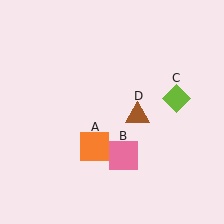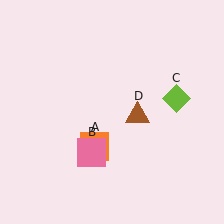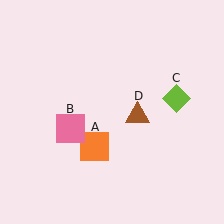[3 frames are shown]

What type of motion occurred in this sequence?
The pink square (object B) rotated clockwise around the center of the scene.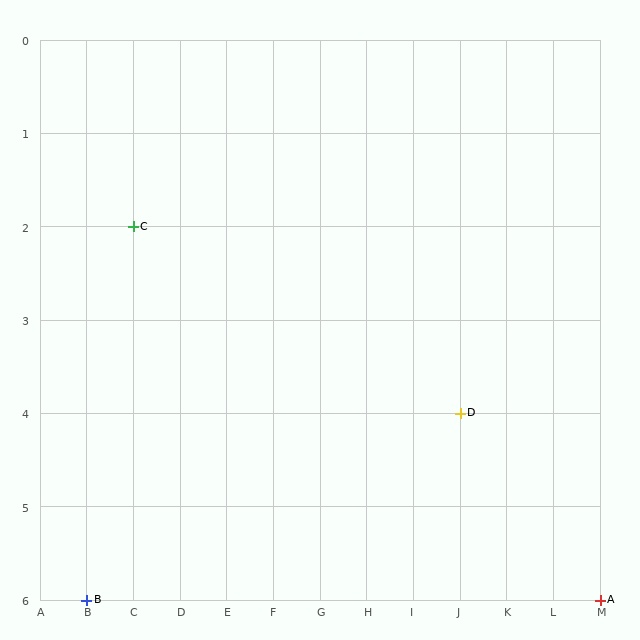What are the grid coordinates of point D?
Point D is at grid coordinates (J, 4).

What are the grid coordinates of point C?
Point C is at grid coordinates (C, 2).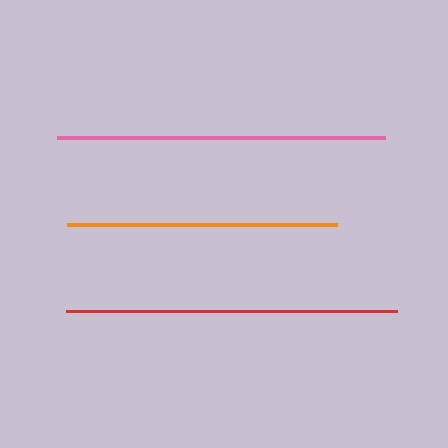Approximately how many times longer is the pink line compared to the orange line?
The pink line is approximately 1.2 times the length of the orange line.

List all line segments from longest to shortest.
From longest to shortest: red, pink, orange.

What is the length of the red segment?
The red segment is approximately 331 pixels long.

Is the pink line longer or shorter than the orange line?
The pink line is longer than the orange line.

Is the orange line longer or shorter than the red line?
The red line is longer than the orange line.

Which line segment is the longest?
The red line is the longest at approximately 331 pixels.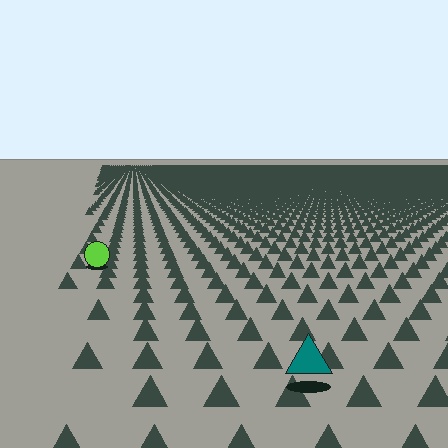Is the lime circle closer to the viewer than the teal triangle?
No. The teal triangle is closer — you can tell from the texture gradient: the ground texture is coarser near it.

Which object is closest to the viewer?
The teal triangle is closest. The texture marks near it are larger and more spread out.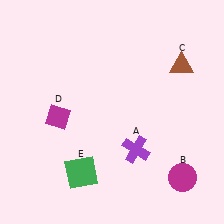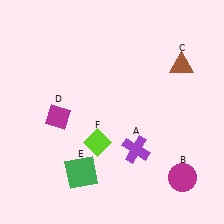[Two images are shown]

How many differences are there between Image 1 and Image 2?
There is 1 difference between the two images.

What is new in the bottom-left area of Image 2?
A lime diamond (F) was added in the bottom-left area of Image 2.